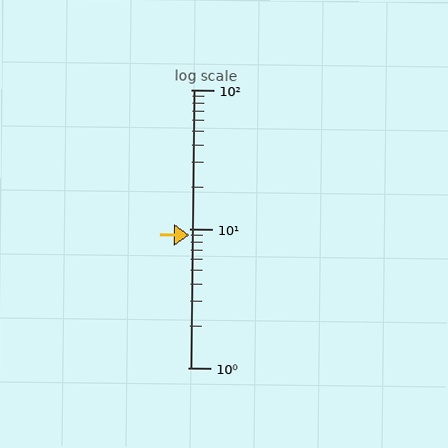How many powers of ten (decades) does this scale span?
The scale spans 2 decades, from 1 to 100.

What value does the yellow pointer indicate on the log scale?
The pointer indicates approximately 9.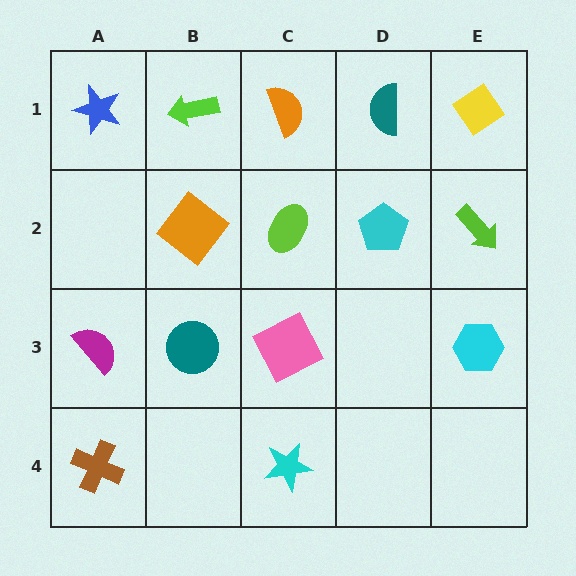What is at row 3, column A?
A magenta semicircle.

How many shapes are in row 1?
5 shapes.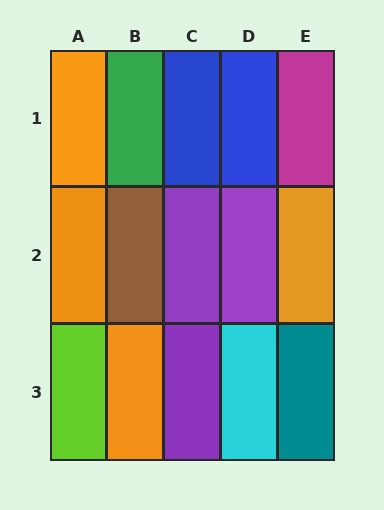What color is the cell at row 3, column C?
Purple.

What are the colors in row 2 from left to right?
Orange, brown, purple, purple, orange.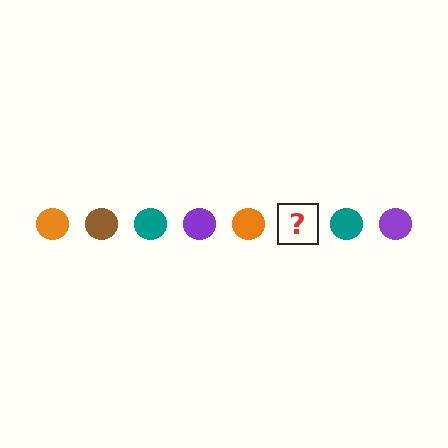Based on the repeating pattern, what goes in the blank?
The blank should be a brown circle.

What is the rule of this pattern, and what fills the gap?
The rule is that the pattern cycles through orange, brown, teal, purple circles. The gap should be filled with a brown circle.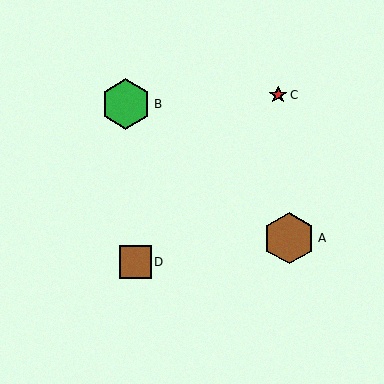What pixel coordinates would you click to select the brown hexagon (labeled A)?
Click at (289, 238) to select the brown hexagon A.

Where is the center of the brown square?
The center of the brown square is at (135, 262).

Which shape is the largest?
The brown hexagon (labeled A) is the largest.